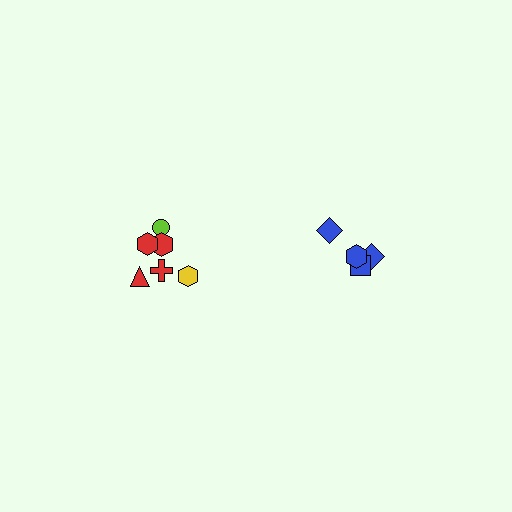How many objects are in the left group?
There are 6 objects.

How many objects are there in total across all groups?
There are 10 objects.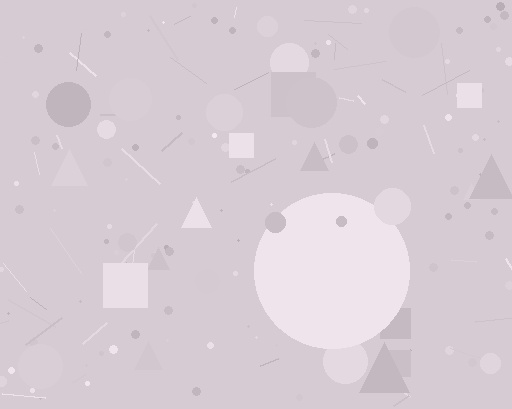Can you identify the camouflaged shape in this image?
The camouflaged shape is a circle.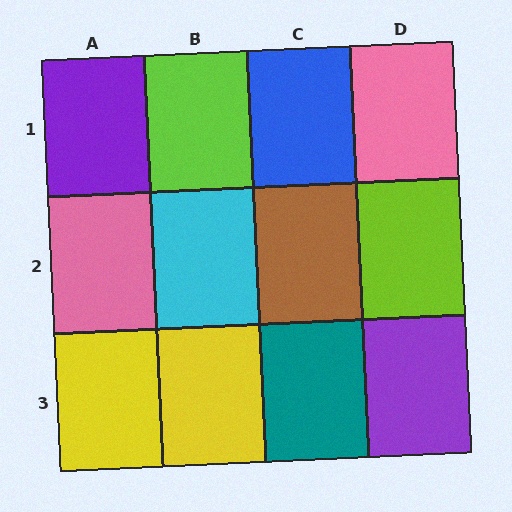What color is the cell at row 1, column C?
Blue.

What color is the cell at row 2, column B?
Cyan.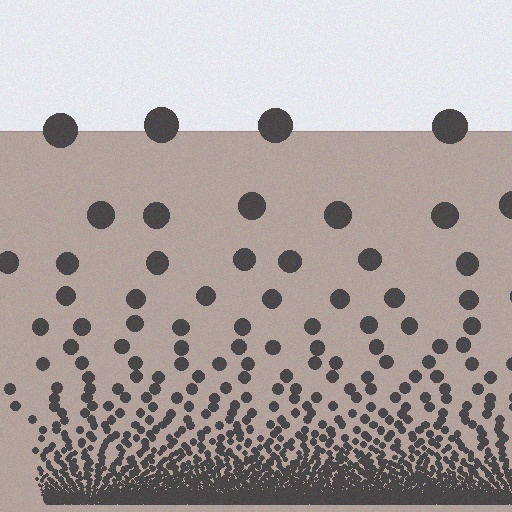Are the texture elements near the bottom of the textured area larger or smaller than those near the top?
Smaller. The gradient is inverted — elements near the bottom are smaller and denser.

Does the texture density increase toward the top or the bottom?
Density increases toward the bottom.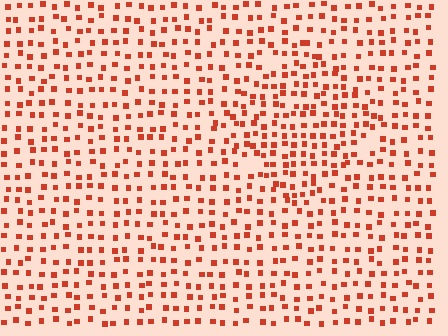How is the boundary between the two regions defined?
The boundary is defined by a change in element density (approximately 1.5x ratio). All elements are the same color, size, and shape.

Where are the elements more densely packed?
The elements are more densely packed inside the diamond boundary.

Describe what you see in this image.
The image contains small red elements arranged at two different densities. A diamond-shaped region is visible where the elements are more densely packed than the surrounding area.